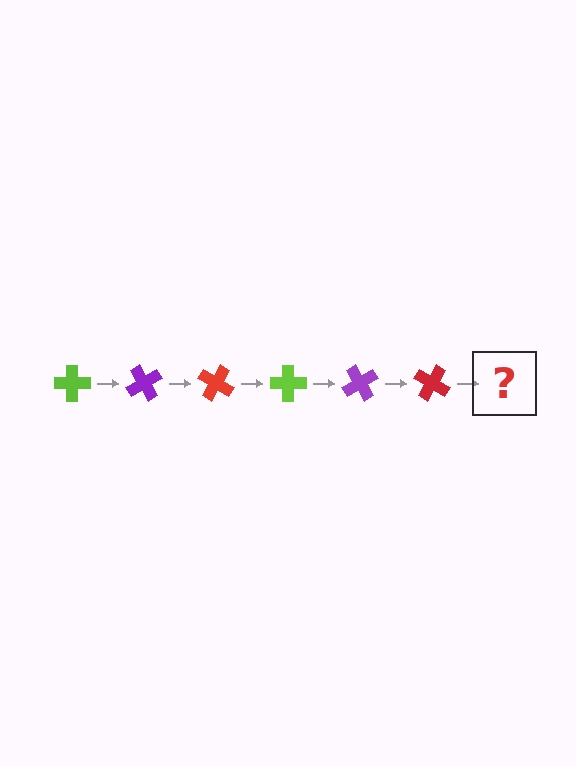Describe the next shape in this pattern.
It should be a lime cross, rotated 360 degrees from the start.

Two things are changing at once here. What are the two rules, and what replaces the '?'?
The two rules are that it rotates 60 degrees each step and the color cycles through lime, purple, and red. The '?' should be a lime cross, rotated 360 degrees from the start.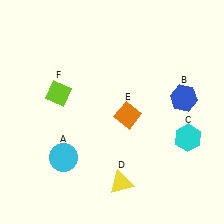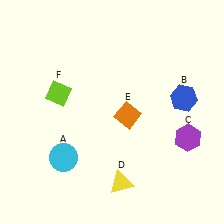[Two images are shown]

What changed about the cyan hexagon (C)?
In Image 1, C is cyan. In Image 2, it changed to purple.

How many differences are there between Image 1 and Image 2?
There is 1 difference between the two images.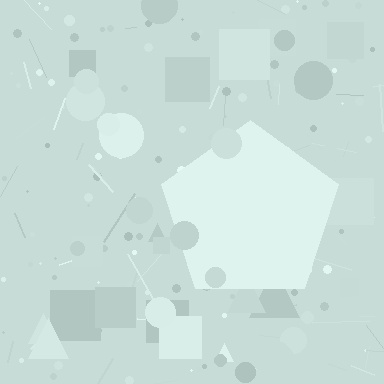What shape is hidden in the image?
A pentagon is hidden in the image.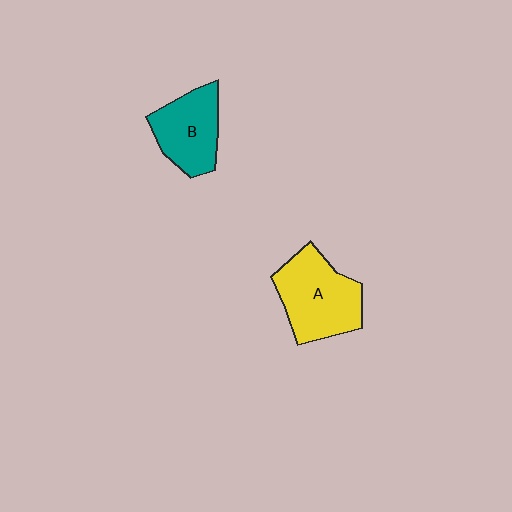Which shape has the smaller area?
Shape B (teal).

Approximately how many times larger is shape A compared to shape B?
Approximately 1.3 times.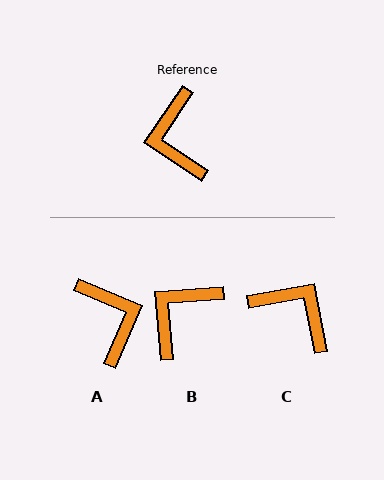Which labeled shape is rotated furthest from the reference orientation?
A, about 169 degrees away.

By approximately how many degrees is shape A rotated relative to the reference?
Approximately 169 degrees clockwise.